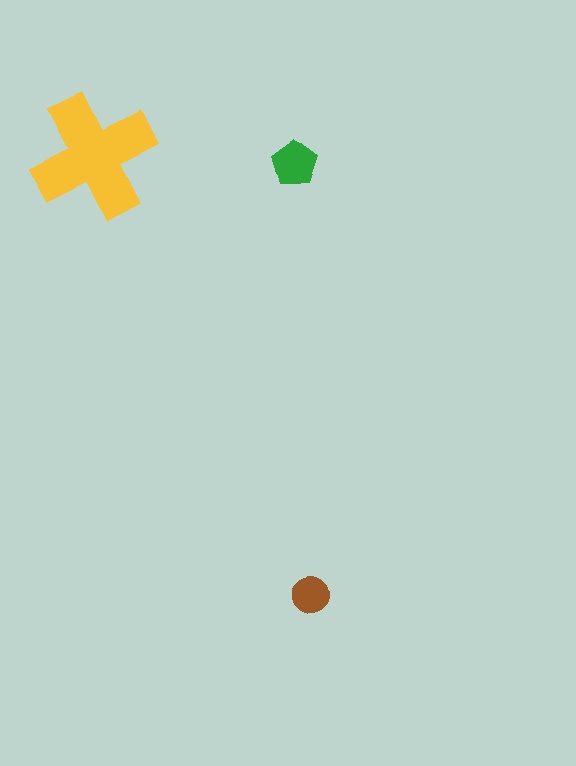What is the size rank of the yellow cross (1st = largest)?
1st.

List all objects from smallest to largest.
The brown circle, the green pentagon, the yellow cross.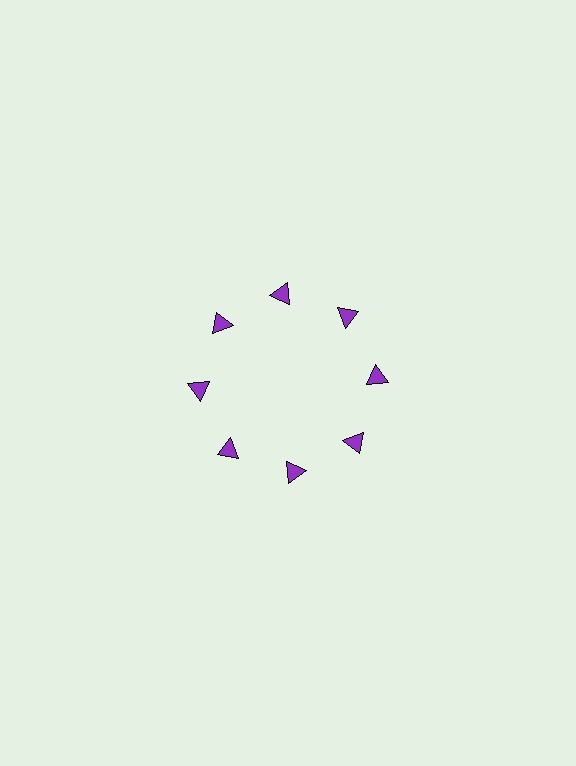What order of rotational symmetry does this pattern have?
This pattern has 8-fold rotational symmetry.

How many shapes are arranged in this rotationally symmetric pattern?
There are 8 shapes, arranged in 8 groups of 1.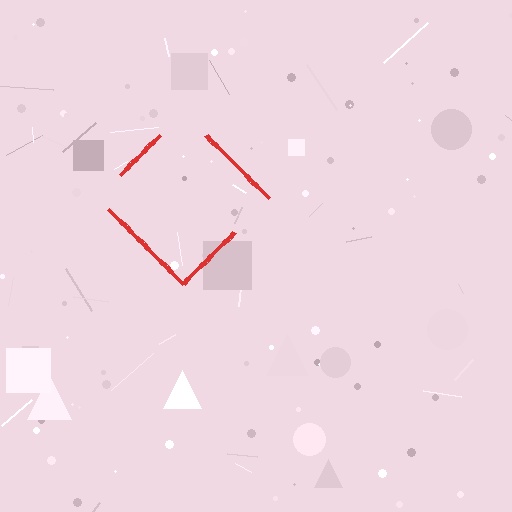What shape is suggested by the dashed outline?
The dashed outline suggests a diamond.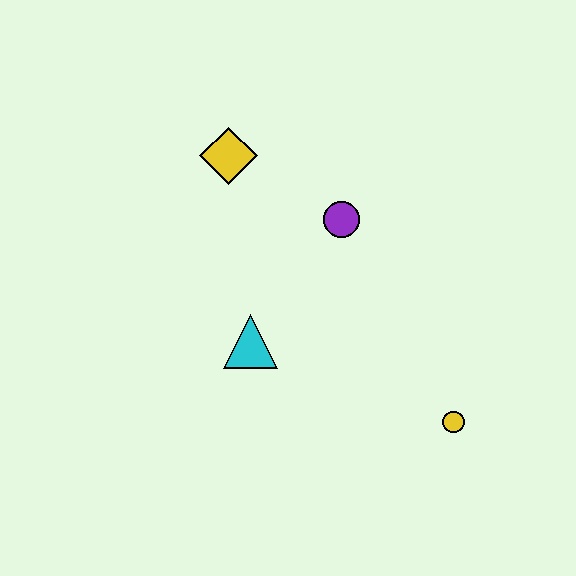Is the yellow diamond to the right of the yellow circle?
No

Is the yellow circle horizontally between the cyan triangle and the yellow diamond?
No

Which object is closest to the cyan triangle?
The purple circle is closest to the cyan triangle.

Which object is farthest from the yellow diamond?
The yellow circle is farthest from the yellow diamond.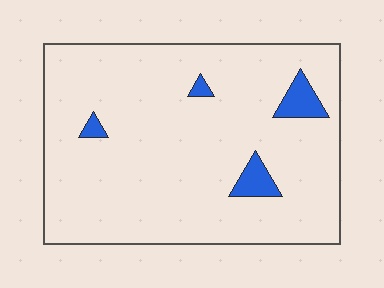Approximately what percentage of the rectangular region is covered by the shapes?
Approximately 5%.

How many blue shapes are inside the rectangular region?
4.